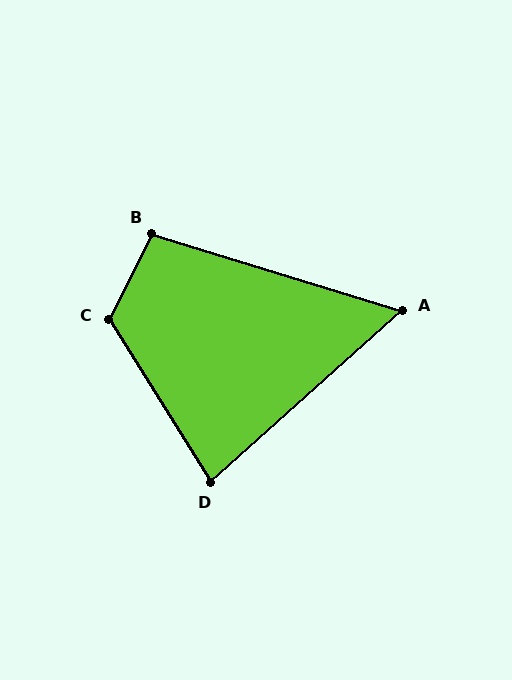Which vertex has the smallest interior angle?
A, at approximately 59 degrees.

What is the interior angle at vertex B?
Approximately 100 degrees (obtuse).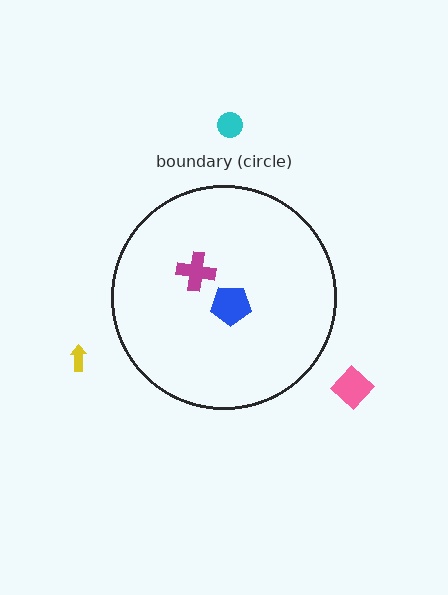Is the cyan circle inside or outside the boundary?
Outside.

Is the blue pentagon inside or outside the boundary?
Inside.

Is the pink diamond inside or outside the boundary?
Outside.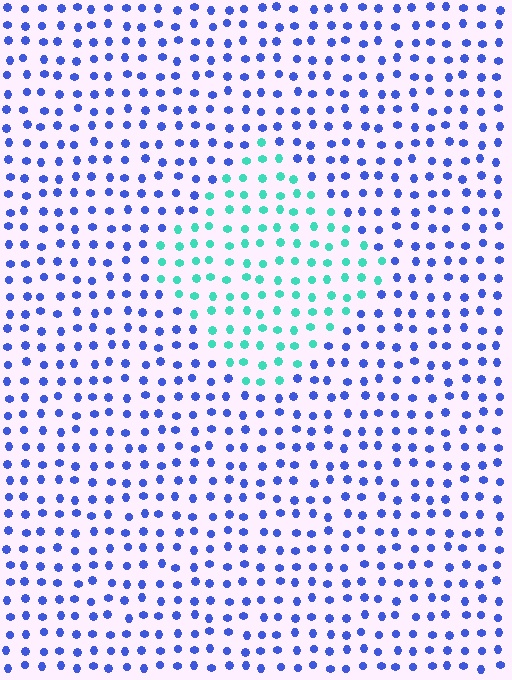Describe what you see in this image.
The image is filled with small blue elements in a uniform arrangement. A diamond-shaped region is visible where the elements are tinted to a slightly different hue, forming a subtle color boundary.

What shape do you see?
I see a diamond.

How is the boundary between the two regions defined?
The boundary is defined purely by a slight shift in hue (about 64 degrees). Spacing, size, and orientation are identical on both sides.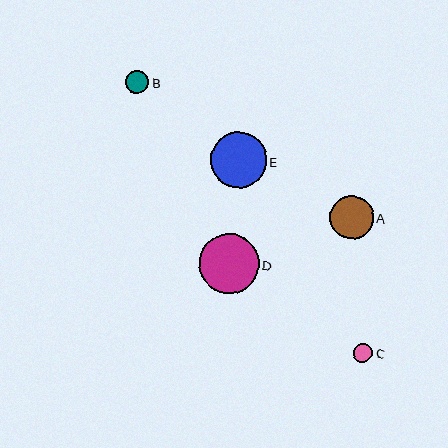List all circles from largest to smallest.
From largest to smallest: D, E, A, B, C.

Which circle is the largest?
Circle D is the largest with a size of approximately 60 pixels.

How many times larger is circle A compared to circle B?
Circle A is approximately 1.8 times the size of circle B.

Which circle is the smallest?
Circle C is the smallest with a size of approximately 19 pixels.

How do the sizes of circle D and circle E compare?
Circle D and circle E are approximately the same size.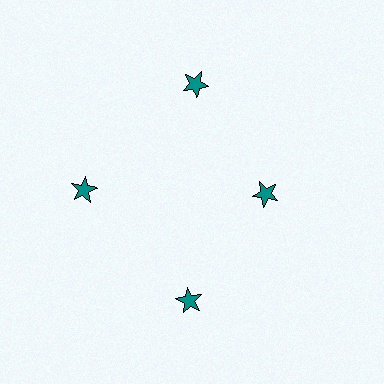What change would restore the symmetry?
The symmetry would be restored by moving it outward, back onto the ring so that all 4 stars sit at equal angles and equal distance from the center.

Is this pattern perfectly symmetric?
No. The 4 teal stars are arranged in a ring, but one element near the 3 o'clock position is pulled inward toward the center, breaking the 4-fold rotational symmetry.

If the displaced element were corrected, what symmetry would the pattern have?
It would have 4-fold rotational symmetry — the pattern would map onto itself every 90 degrees.